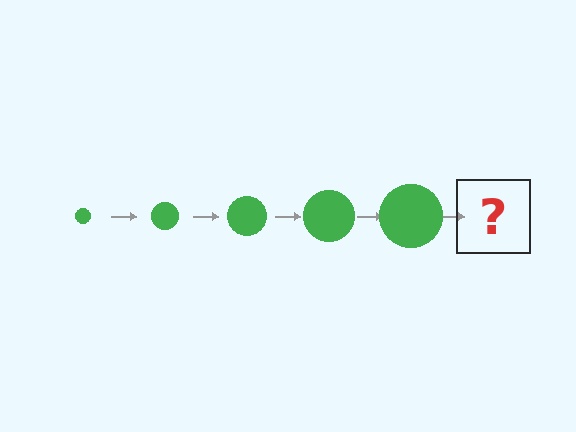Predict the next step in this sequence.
The next step is a green circle, larger than the previous one.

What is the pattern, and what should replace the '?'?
The pattern is that the circle gets progressively larger each step. The '?' should be a green circle, larger than the previous one.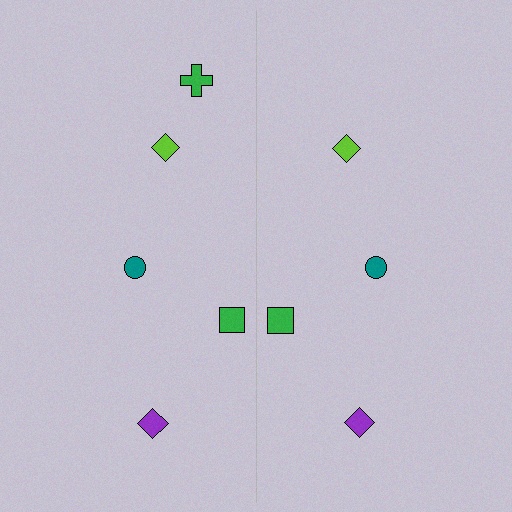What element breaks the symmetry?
A green cross is missing from the right side.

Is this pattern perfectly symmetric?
No, the pattern is not perfectly symmetric. A green cross is missing from the right side.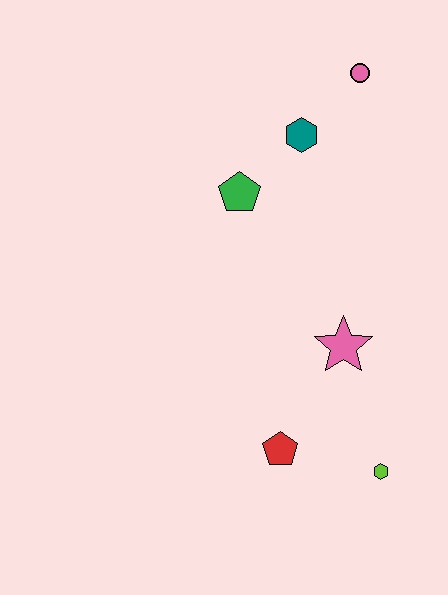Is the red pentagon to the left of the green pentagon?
No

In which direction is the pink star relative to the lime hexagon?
The pink star is above the lime hexagon.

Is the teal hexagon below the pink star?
No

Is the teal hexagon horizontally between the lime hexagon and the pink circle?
No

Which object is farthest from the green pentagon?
The lime hexagon is farthest from the green pentagon.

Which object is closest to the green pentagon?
The teal hexagon is closest to the green pentagon.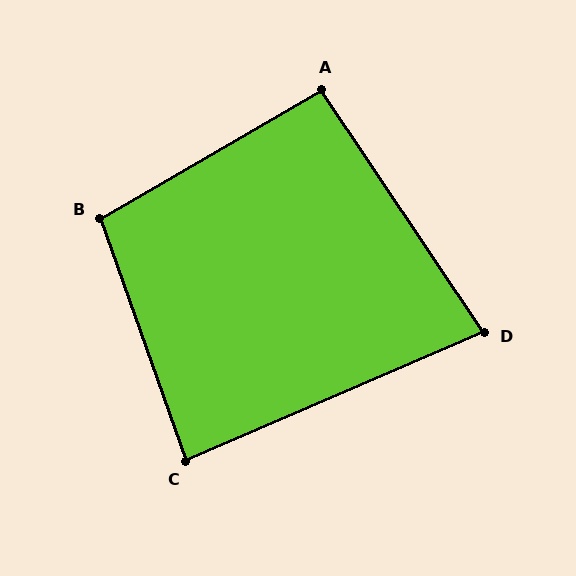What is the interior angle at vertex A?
Approximately 94 degrees (approximately right).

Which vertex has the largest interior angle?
B, at approximately 100 degrees.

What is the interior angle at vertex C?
Approximately 86 degrees (approximately right).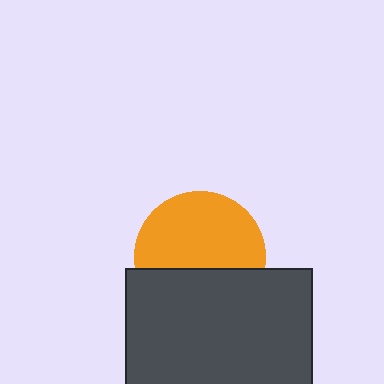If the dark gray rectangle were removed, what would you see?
You would see the complete orange circle.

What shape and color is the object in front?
The object in front is a dark gray rectangle.